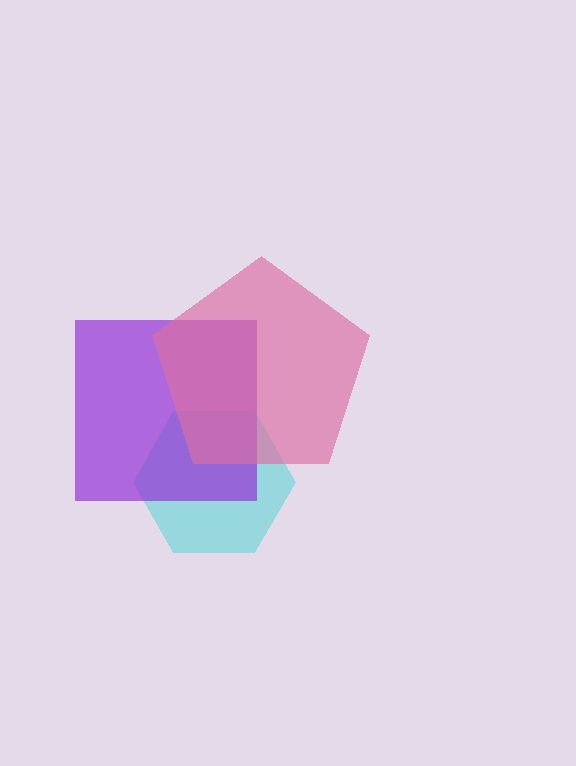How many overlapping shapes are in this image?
There are 3 overlapping shapes in the image.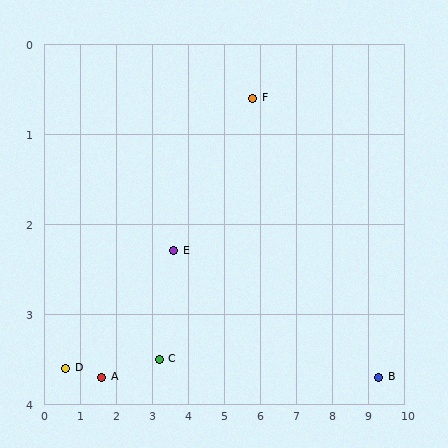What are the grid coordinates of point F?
Point F is at approximately (5.8, 0.6).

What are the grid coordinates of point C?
Point C is at approximately (3.2, 3.5).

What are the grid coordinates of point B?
Point B is at approximately (9.3, 3.7).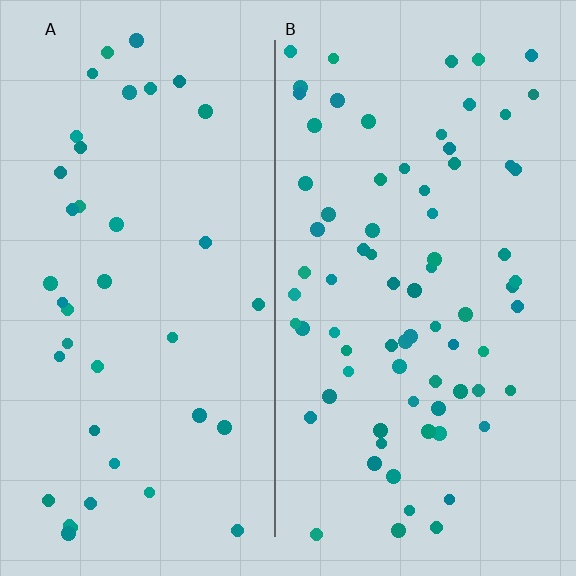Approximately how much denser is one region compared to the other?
Approximately 1.9× — region B over region A.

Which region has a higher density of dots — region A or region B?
B (the right).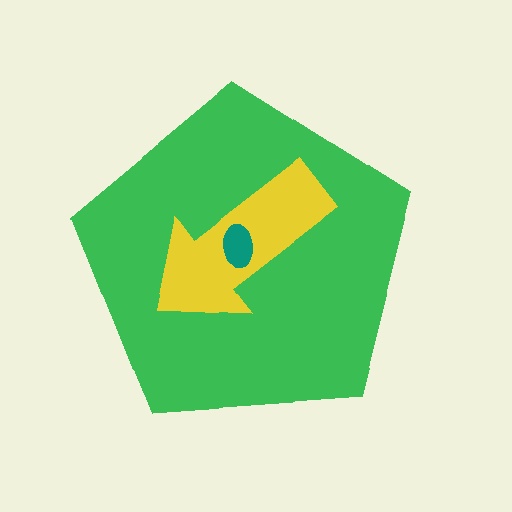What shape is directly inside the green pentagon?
The yellow arrow.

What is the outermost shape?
The green pentagon.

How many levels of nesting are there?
3.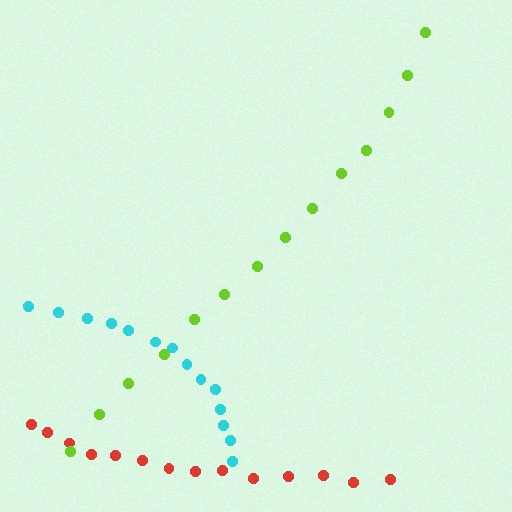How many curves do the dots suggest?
There are 3 distinct paths.